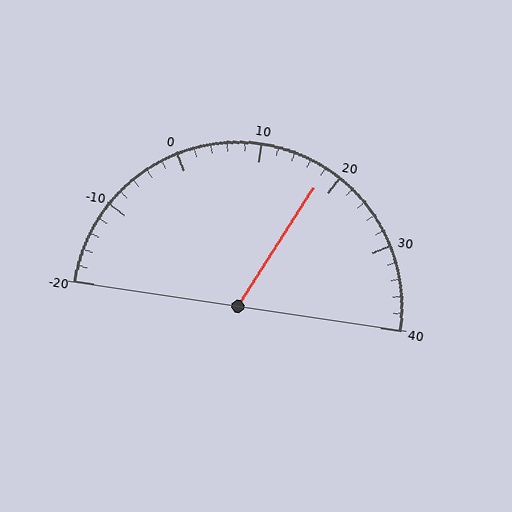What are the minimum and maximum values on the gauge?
The gauge ranges from -20 to 40.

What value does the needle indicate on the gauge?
The needle indicates approximately 18.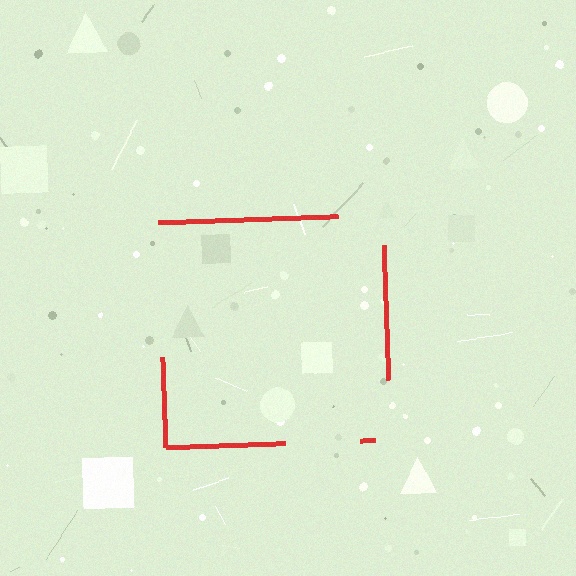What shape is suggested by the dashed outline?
The dashed outline suggests a square.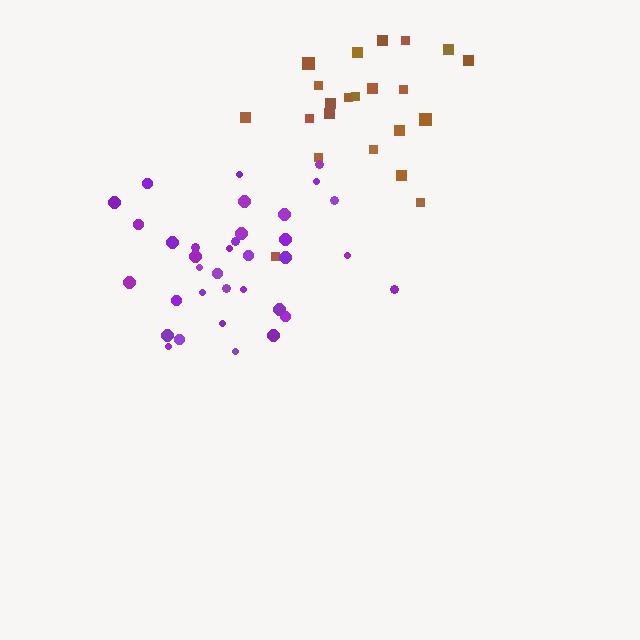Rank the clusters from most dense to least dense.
purple, brown.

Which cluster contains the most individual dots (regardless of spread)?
Purple (35).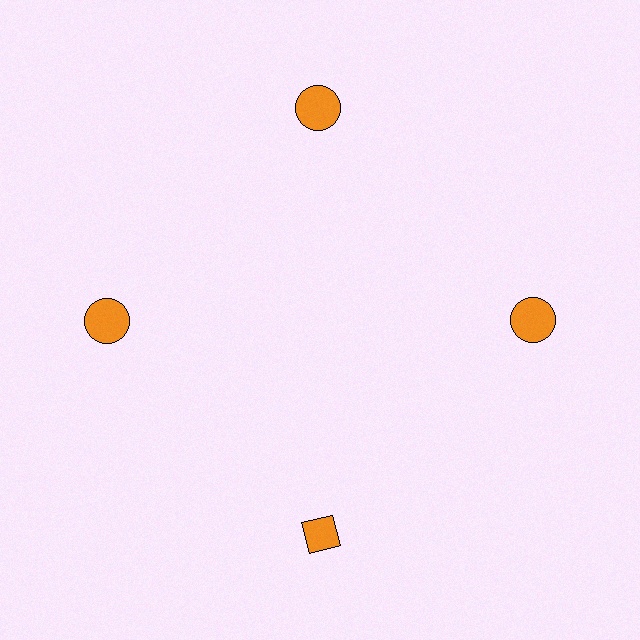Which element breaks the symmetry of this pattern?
The orange diamond at roughly the 6 o'clock position breaks the symmetry. All other shapes are orange circles.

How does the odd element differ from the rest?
It has a different shape: diamond instead of circle.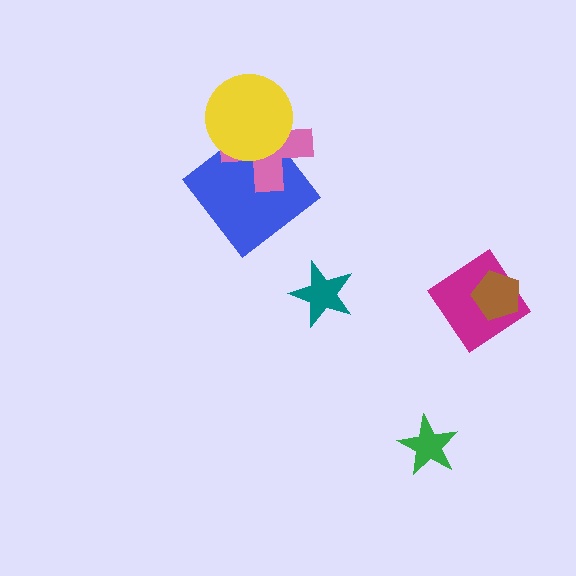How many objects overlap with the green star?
0 objects overlap with the green star.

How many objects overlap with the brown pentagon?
1 object overlaps with the brown pentagon.